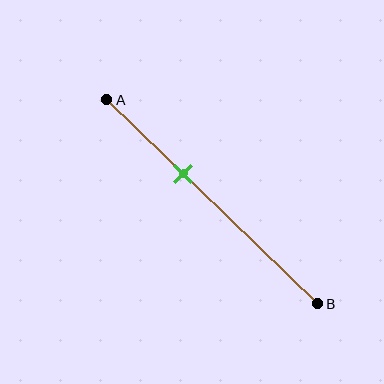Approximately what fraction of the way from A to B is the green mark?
The green mark is approximately 35% of the way from A to B.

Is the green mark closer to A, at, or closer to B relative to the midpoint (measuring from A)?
The green mark is closer to point A than the midpoint of segment AB.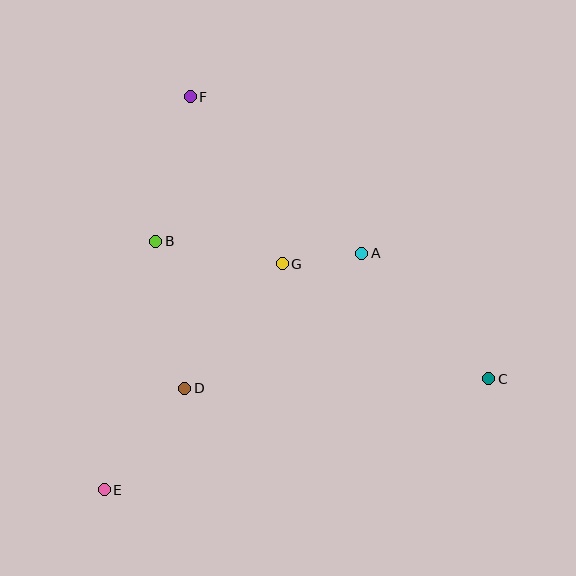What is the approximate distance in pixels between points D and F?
The distance between D and F is approximately 291 pixels.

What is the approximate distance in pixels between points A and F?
The distance between A and F is approximately 232 pixels.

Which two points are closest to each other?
Points A and G are closest to each other.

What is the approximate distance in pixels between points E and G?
The distance between E and G is approximately 288 pixels.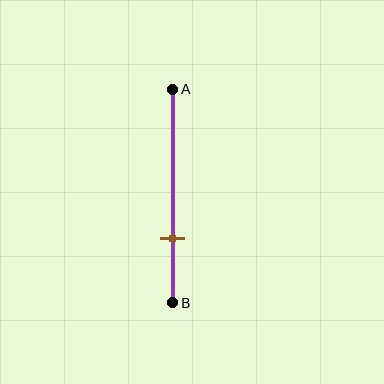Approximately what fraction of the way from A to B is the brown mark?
The brown mark is approximately 70% of the way from A to B.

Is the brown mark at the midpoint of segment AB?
No, the mark is at about 70% from A, not at the 50% midpoint.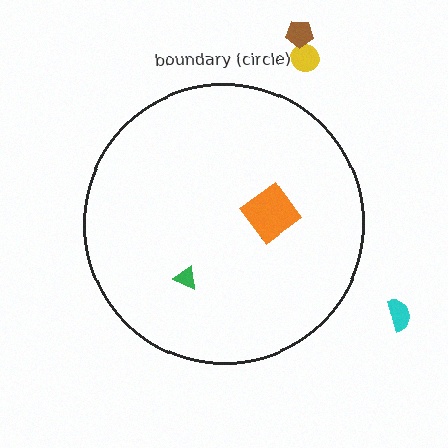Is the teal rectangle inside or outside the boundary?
Inside.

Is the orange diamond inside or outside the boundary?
Inside.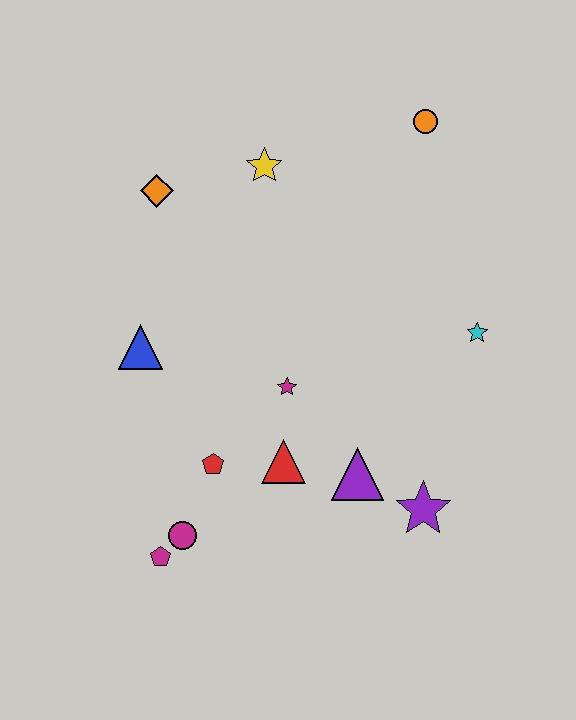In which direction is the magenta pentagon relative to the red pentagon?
The magenta pentagon is below the red pentagon.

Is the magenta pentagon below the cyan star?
Yes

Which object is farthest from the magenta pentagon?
The orange circle is farthest from the magenta pentagon.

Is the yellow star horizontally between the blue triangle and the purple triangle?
Yes